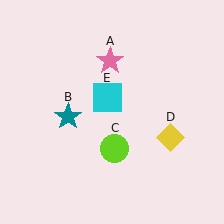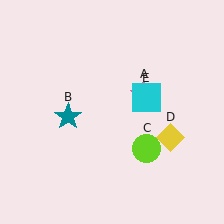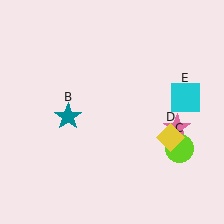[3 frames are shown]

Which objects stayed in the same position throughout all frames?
Teal star (object B) and yellow diamond (object D) remained stationary.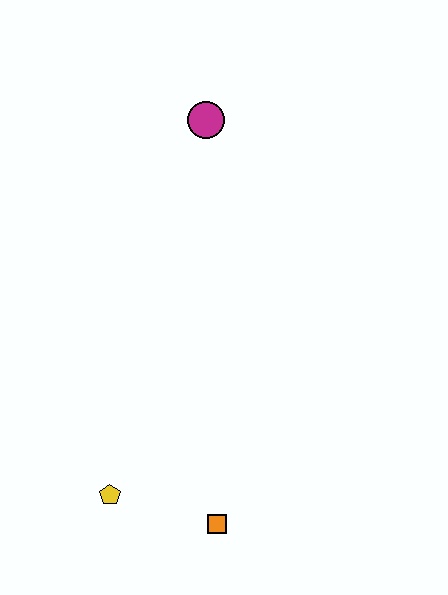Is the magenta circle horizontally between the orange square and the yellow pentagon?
Yes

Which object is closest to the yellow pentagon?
The orange square is closest to the yellow pentagon.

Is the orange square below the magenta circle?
Yes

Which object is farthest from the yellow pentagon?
The magenta circle is farthest from the yellow pentagon.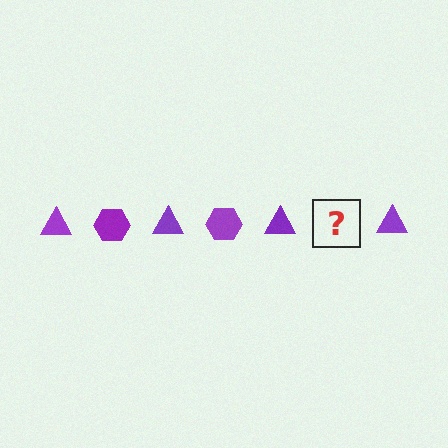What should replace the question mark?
The question mark should be replaced with a purple hexagon.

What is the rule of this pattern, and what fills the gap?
The rule is that the pattern cycles through triangle, hexagon shapes in purple. The gap should be filled with a purple hexagon.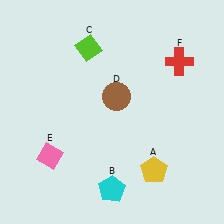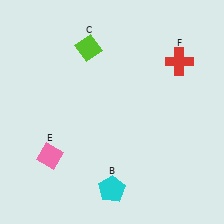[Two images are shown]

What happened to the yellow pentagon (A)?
The yellow pentagon (A) was removed in Image 2. It was in the bottom-right area of Image 1.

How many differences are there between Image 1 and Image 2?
There are 2 differences between the two images.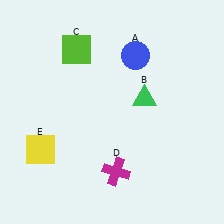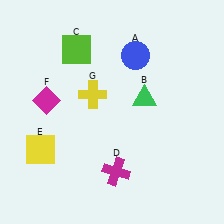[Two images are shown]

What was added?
A magenta diamond (F), a yellow cross (G) were added in Image 2.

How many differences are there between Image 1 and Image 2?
There are 2 differences between the two images.